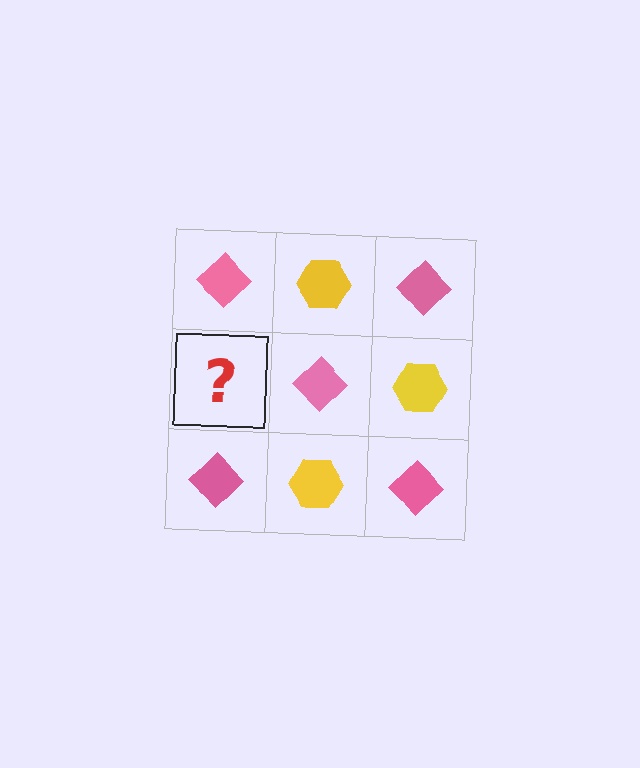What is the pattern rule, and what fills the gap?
The rule is that it alternates pink diamond and yellow hexagon in a checkerboard pattern. The gap should be filled with a yellow hexagon.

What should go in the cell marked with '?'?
The missing cell should contain a yellow hexagon.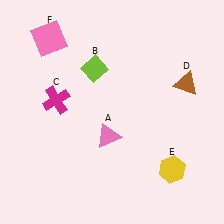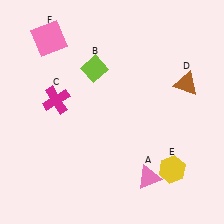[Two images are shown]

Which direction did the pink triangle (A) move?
The pink triangle (A) moved down.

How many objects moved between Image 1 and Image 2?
1 object moved between the two images.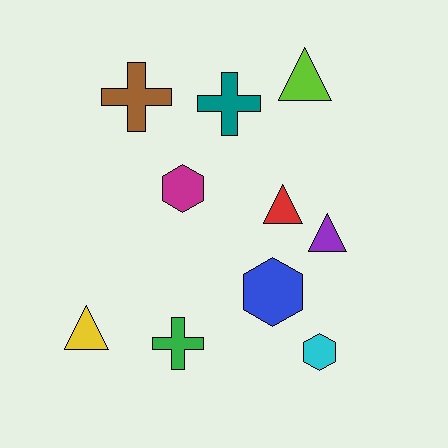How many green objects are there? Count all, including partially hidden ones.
There is 1 green object.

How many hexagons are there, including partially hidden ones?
There are 3 hexagons.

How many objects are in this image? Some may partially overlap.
There are 10 objects.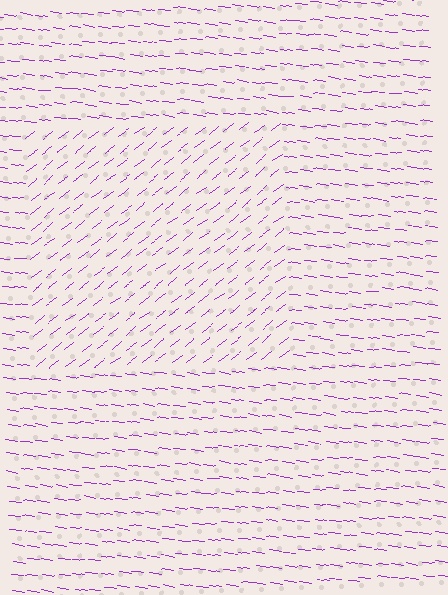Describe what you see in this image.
The image is filled with small purple line segments. A rectangle region in the image has lines oriented differently from the surrounding lines, creating a visible texture boundary.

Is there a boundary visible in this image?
Yes, there is a texture boundary formed by a change in line orientation.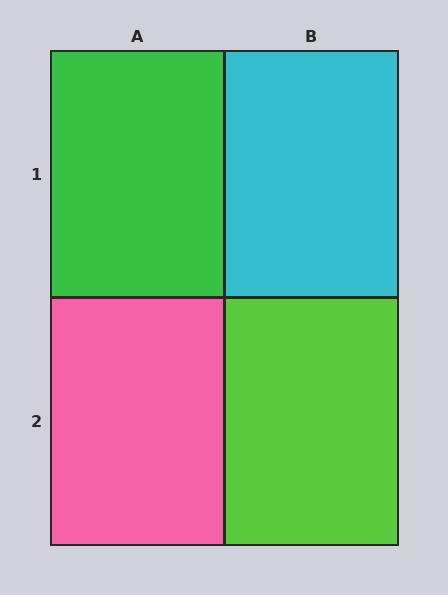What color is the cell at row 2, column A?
Pink.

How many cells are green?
1 cell is green.